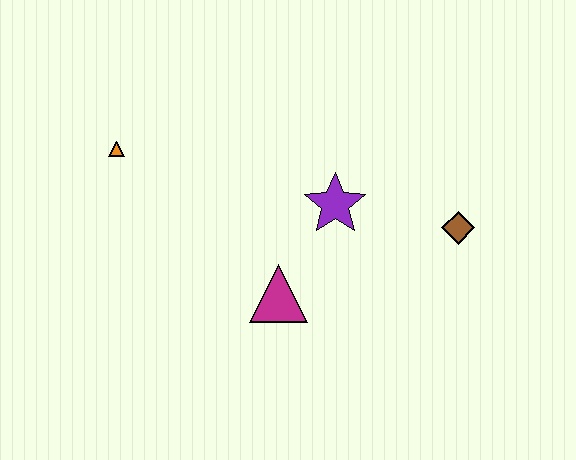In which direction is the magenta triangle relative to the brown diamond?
The magenta triangle is to the left of the brown diamond.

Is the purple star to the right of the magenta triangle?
Yes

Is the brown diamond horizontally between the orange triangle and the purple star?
No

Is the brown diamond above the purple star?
No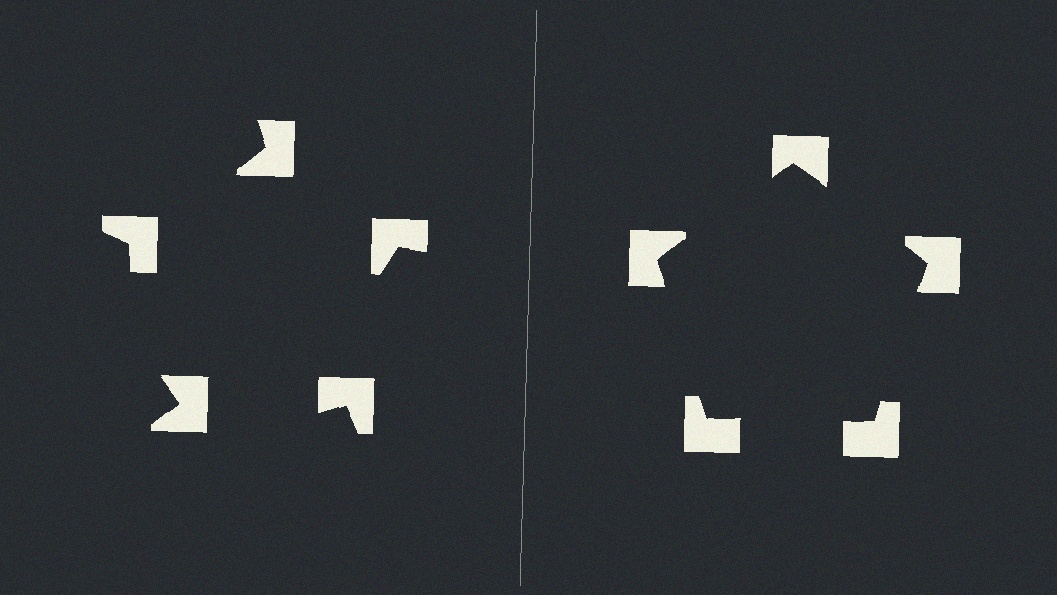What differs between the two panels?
The notched squares are positioned identically on both sides; only the wedge orientations differ. On the right they align to a pentagon; on the left they are misaligned.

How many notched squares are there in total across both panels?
10 — 5 on each side.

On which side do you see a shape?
An illusory pentagon appears on the right side. On the left side the wedge cuts are rotated, so no coherent shape forms.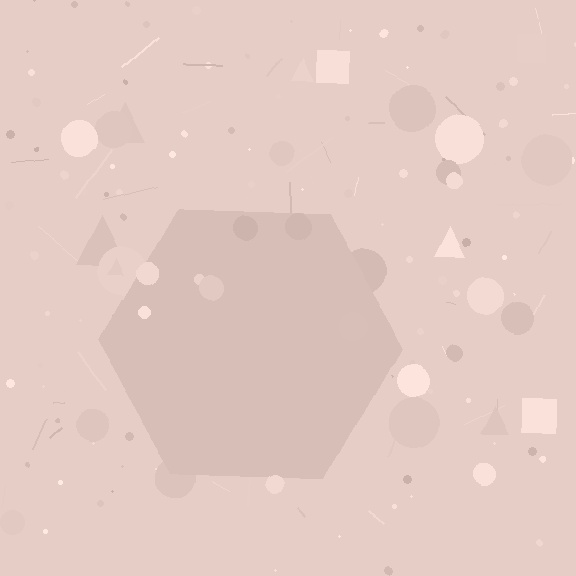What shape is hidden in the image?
A hexagon is hidden in the image.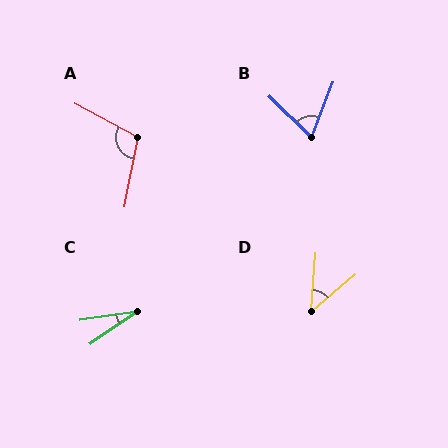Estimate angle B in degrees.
Approximately 67 degrees.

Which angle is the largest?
A, at approximately 107 degrees.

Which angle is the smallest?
C, at approximately 26 degrees.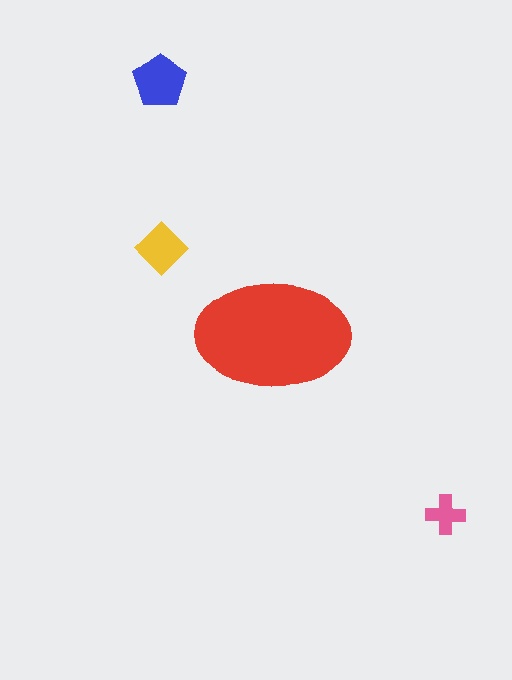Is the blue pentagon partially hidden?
No, the blue pentagon is fully visible.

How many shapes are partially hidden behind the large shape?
0 shapes are partially hidden.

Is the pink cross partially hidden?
No, the pink cross is fully visible.